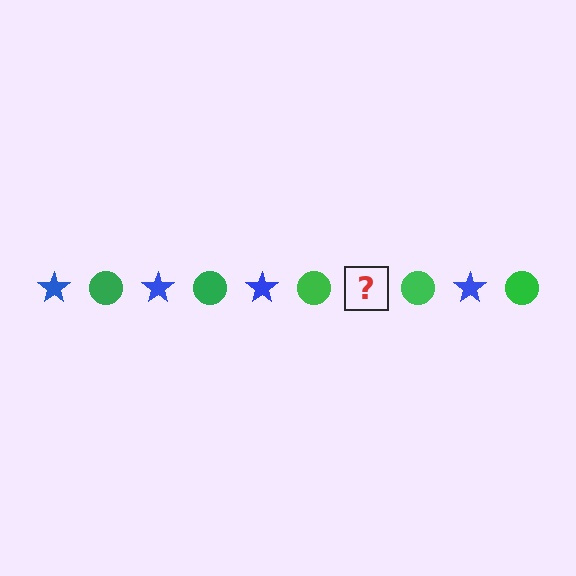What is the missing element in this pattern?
The missing element is a blue star.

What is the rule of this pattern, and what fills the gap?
The rule is that the pattern alternates between blue star and green circle. The gap should be filled with a blue star.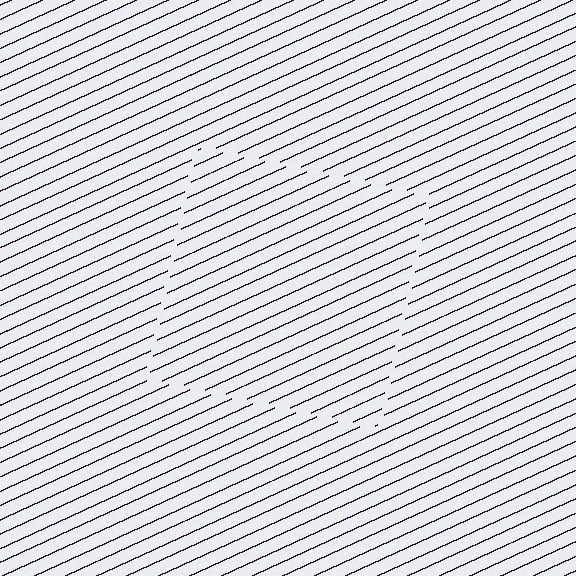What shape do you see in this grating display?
An illusory square. The interior of the shape contains the same grating, shifted by half a period — the contour is defined by the phase discontinuity where line-ends from the inner and outer gratings abut.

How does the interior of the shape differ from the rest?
The interior of the shape contains the same grating, shifted by half a period — the contour is defined by the phase discontinuity where line-ends from the inner and outer gratings abut.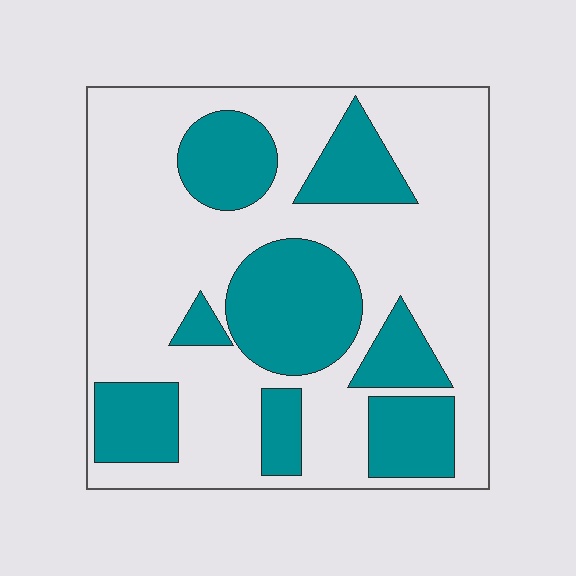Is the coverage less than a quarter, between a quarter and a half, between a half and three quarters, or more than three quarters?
Between a quarter and a half.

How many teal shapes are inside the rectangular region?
8.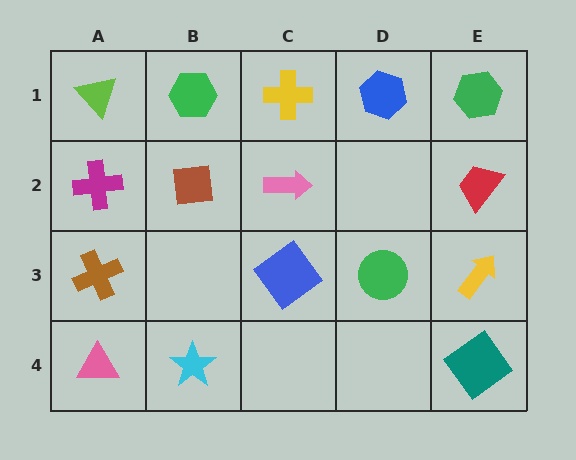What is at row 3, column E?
A yellow arrow.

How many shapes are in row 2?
4 shapes.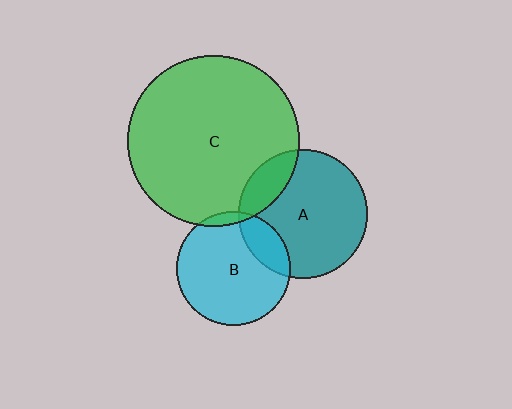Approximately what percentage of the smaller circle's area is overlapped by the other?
Approximately 20%.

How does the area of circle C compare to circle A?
Approximately 1.8 times.